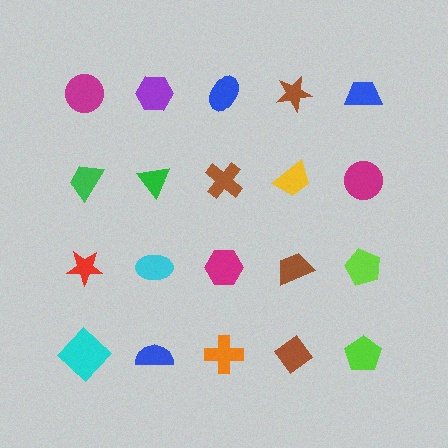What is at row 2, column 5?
A magenta circle.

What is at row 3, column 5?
A lime pentagon.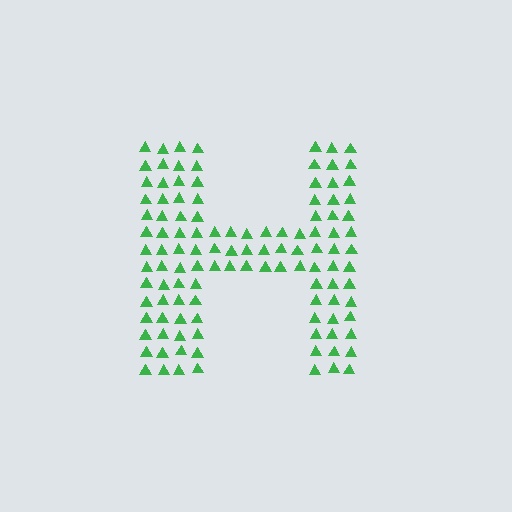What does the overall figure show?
The overall figure shows the letter H.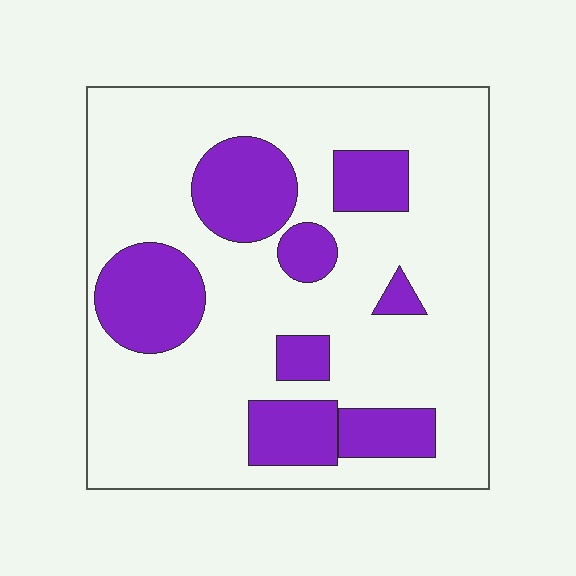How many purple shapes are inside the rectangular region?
8.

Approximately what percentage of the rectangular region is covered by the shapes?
Approximately 25%.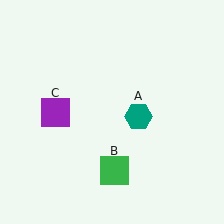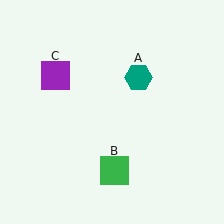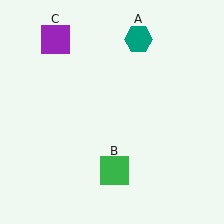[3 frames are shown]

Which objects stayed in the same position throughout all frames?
Green square (object B) remained stationary.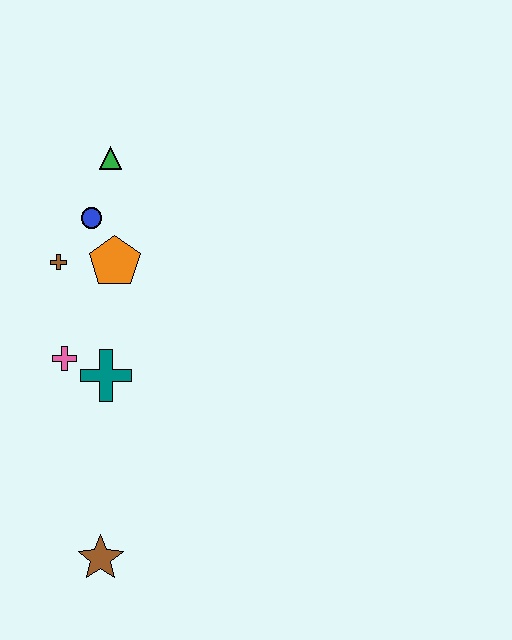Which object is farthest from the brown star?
The green triangle is farthest from the brown star.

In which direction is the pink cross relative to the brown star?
The pink cross is above the brown star.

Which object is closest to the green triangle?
The blue circle is closest to the green triangle.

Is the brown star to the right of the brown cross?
Yes